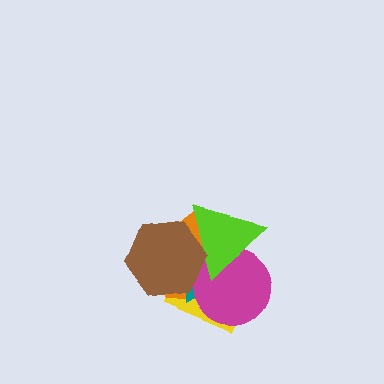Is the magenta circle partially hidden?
Yes, it is partially covered by another shape.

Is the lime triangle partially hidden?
Yes, it is partially covered by another shape.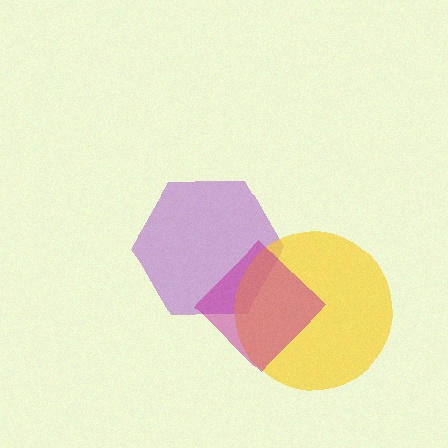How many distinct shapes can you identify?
There are 3 distinct shapes: a purple hexagon, a yellow circle, a magenta diamond.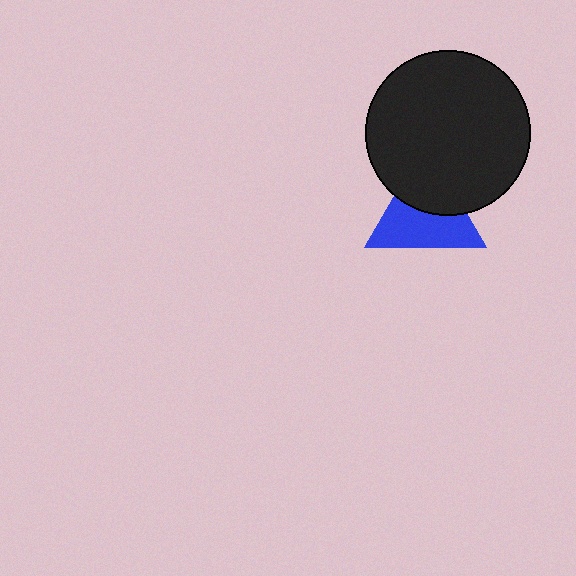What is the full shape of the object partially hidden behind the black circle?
The partially hidden object is a blue triangle.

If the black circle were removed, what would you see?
You would see the complete blue triangle.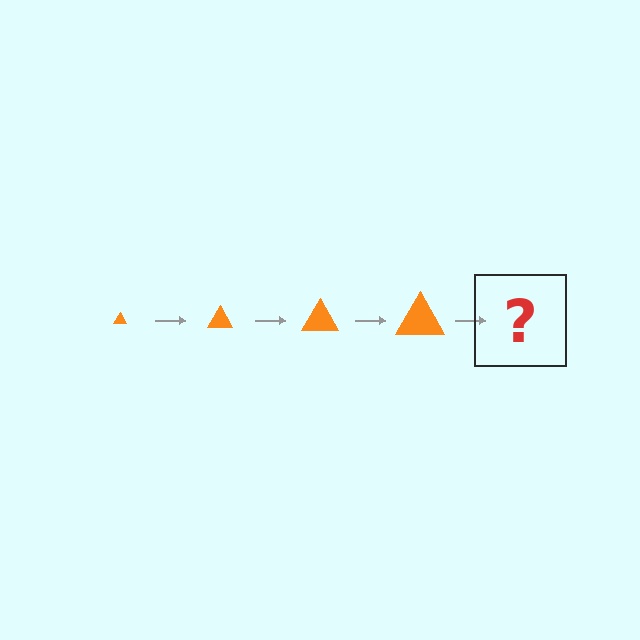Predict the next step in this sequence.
The next step is an orange triangle, larger than the previous one.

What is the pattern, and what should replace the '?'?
The pattern is that the triangle gets progressively larger each step. The '?' should be an orange triangle, larger than the previous one.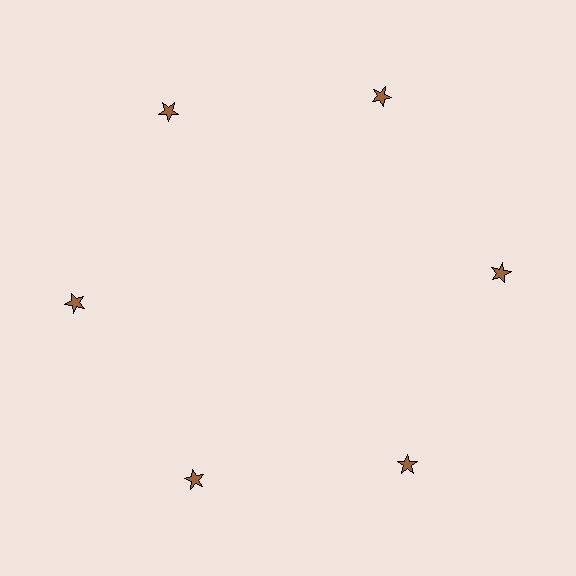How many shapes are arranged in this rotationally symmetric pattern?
There are 6 shapes, arranged in 6 groups of 1.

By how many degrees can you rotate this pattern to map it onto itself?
The pattern maps onto itself every 60 degrees of rotation.